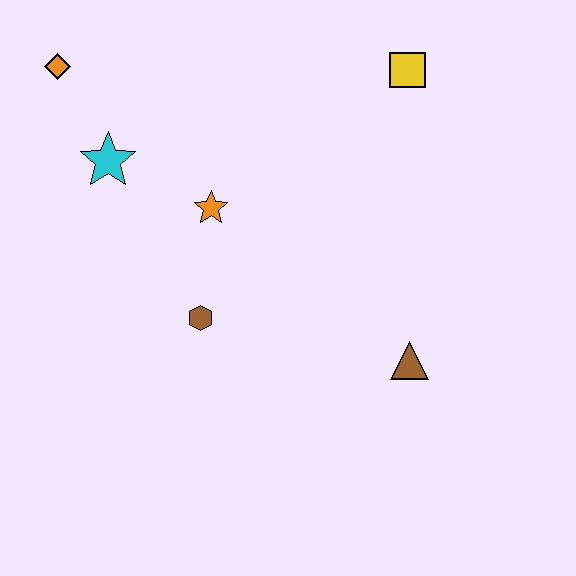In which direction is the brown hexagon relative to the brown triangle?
The brown hexagon is to the left of the brown triangle.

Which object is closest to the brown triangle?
The brown hexagon is closest to the brown triangle.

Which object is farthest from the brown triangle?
The orange diamond is farthest from the brown triangle.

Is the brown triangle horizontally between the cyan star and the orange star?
No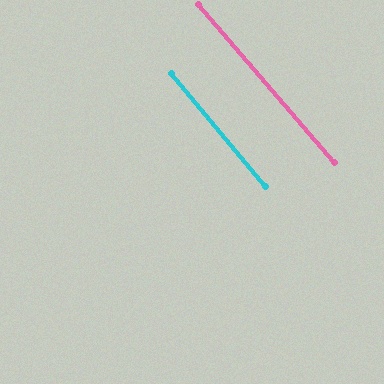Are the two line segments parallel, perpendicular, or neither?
Parallel — their directions differ by only 0.8°.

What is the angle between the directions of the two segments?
Approximately 1 degree.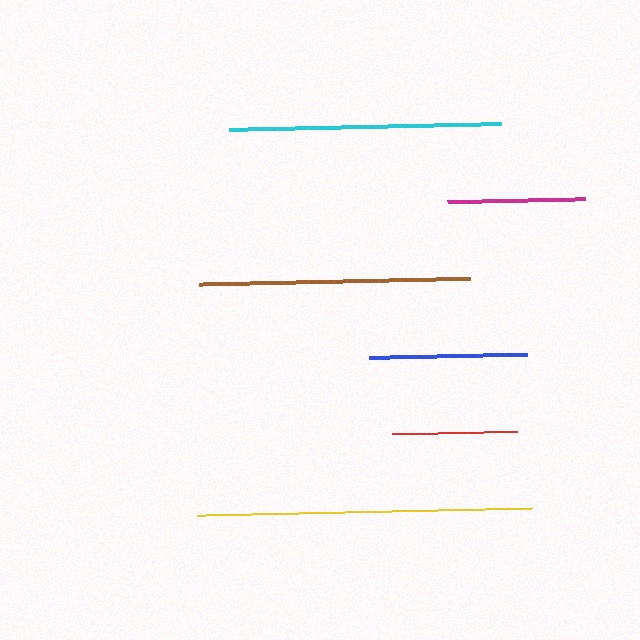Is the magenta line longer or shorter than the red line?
The magenta line is longer than the red line.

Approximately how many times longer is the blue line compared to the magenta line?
The blue line is approximately 1.1 times the length of the magenta line.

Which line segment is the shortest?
The red line is the shortest at approximately 125 pixels.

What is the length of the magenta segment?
The magenta segment is approximately 139 pixels long.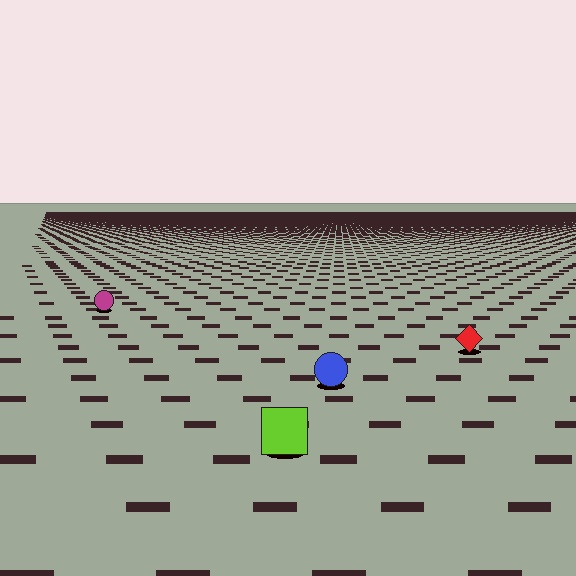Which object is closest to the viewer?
The lime square is closest. The texture marks near it are larger and more spread out.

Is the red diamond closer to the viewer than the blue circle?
No. The blue circle is closer — you can tell from the texture gradient: the ground texture is coarser near it.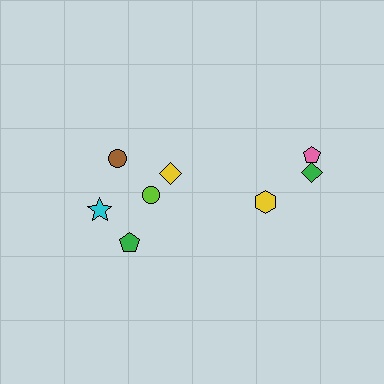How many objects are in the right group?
There are 3 objects.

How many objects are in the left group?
There are 5 objects.